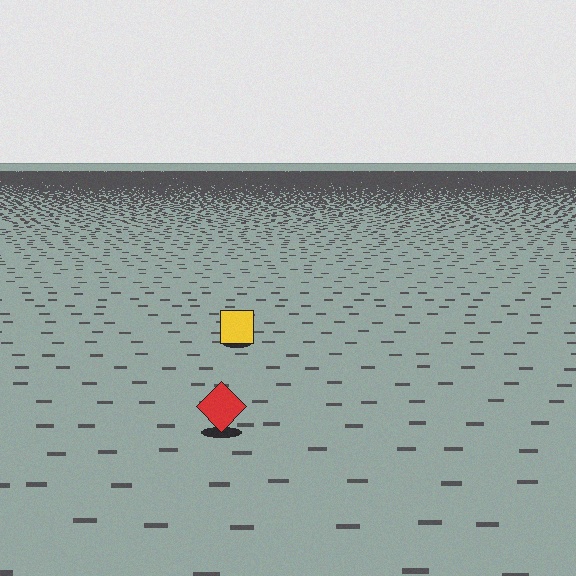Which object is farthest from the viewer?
The yellow square is farthest from the viewer. It appears smaller and the ground texture around it is denser.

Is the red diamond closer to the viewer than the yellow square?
Yes. The red diamond is closer — you can tell from the texture gradient: the ground texture is coarser near it.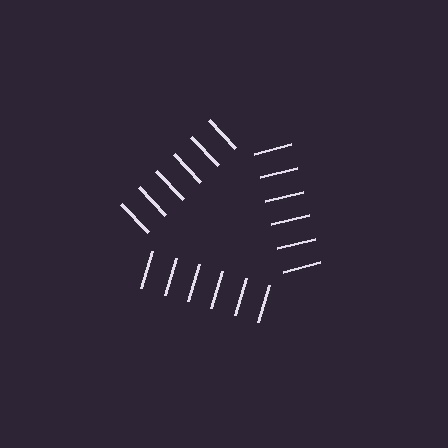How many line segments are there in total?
18 — 6 along each of the 3 edges.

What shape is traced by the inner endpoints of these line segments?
An illusory triangle — the line segments terminate on its edges but no continuous stroke is drawn.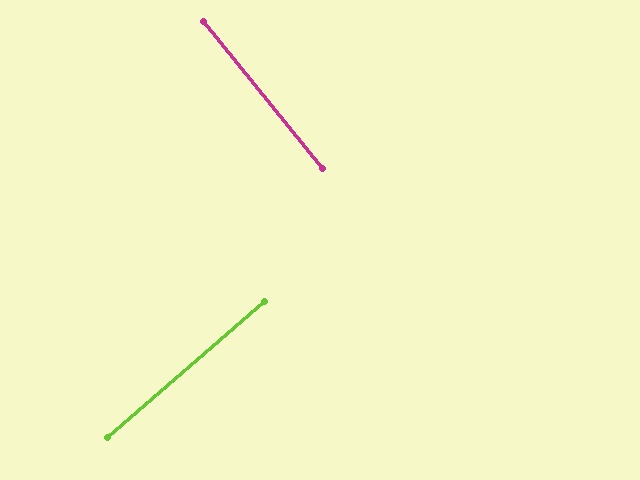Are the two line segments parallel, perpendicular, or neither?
Perpendicular — they meet at approximately 88°.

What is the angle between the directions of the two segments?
Approximately 88 degrees.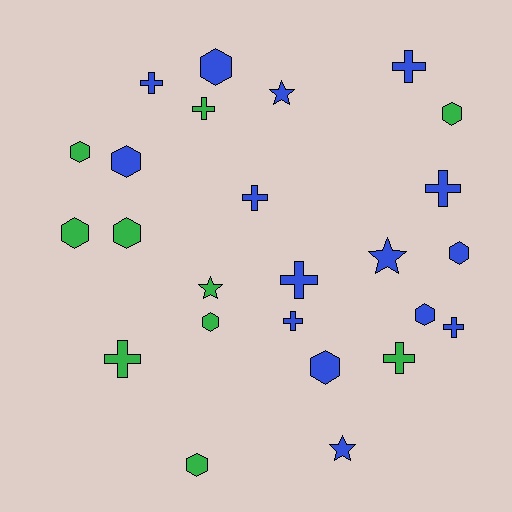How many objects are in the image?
There are 25 objects.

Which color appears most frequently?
Blue, with 15 objects.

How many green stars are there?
There is 1 green star.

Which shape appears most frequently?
Hexagon, with 11 objects.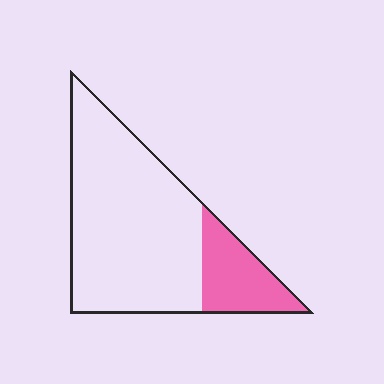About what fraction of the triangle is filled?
About one fifth (1/5).